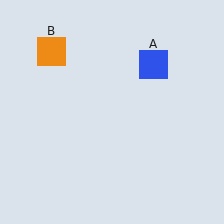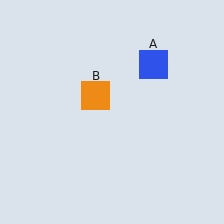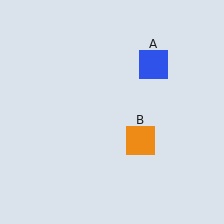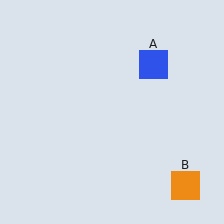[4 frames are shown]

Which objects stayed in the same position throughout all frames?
Blue square (object A) remained stationary.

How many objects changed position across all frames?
1 object changed position: orange square (object B).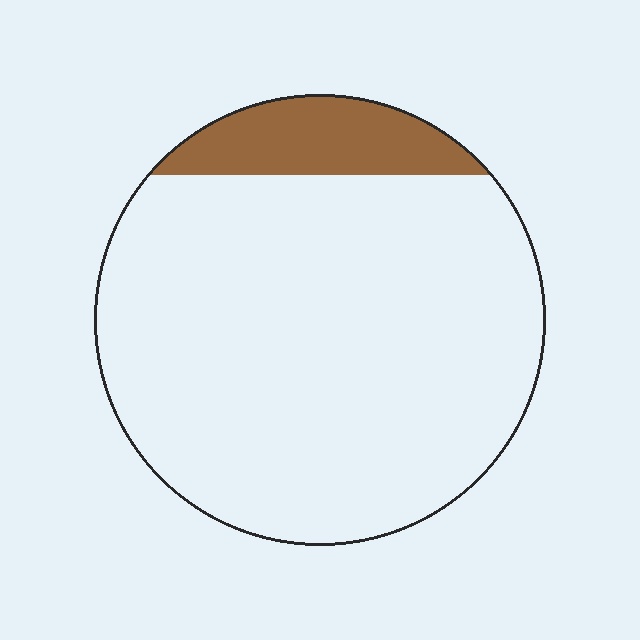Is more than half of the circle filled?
No.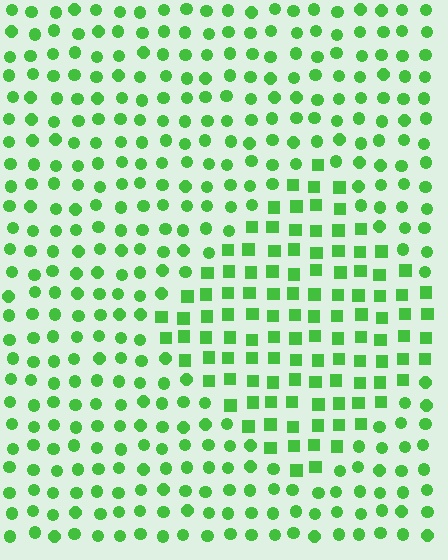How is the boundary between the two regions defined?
The boundary is defined by a change in element shape: squares inside vs. circles outside. All elements share the same color and spacing.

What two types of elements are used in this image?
The image uses squares inside the diamond region and circles outside it.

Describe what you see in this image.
The image is filled with small green elements arranged in a uniform grid. A diamond-shaped region contains squares, while the surrounding area contains circles. The boundary is defined purely by the change in element shape.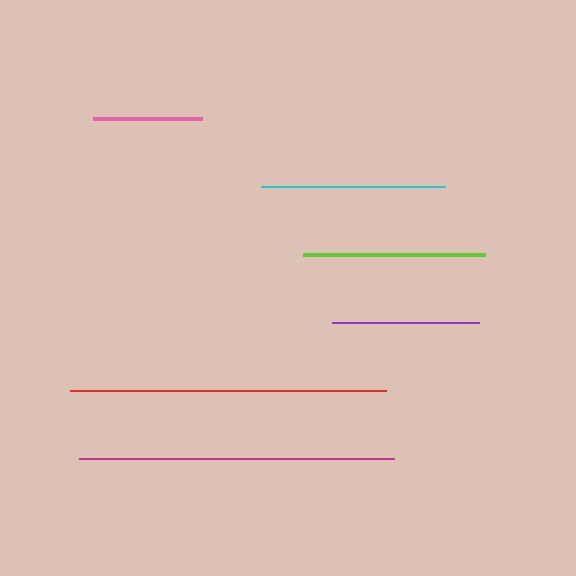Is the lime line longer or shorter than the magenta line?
The magenta line is longer than the lime line.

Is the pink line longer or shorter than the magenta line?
The magenta line is longer than the pink line.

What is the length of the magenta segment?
The magenta segment is approximately 315 pixels long.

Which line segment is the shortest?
The pink line is the shortest at approximately 109 pixels.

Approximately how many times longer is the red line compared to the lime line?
The red line is approximately 1.7 times the length of the lime line.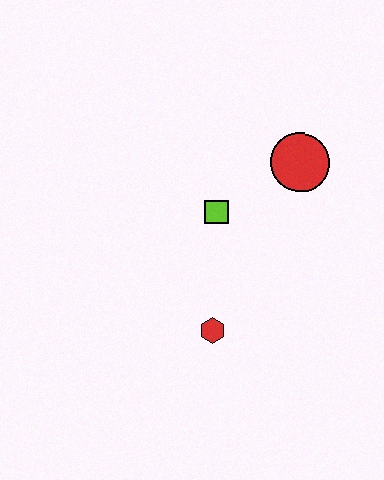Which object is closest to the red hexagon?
The lime square is closest to the red hexagon.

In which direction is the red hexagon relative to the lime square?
The red hexagon is below the lime square.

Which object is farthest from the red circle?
The red hexagon is farthest from the red circle.